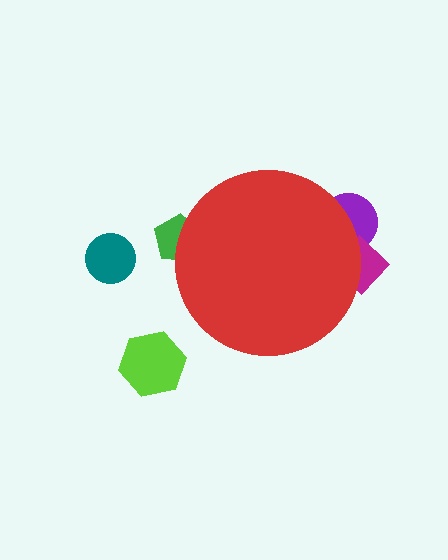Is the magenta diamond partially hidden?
Yes, the magenta diamond is partially hidden behind the red circle.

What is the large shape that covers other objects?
A red circle.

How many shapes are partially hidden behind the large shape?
3 shapes are partially hidden.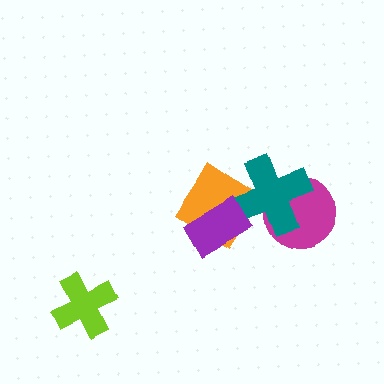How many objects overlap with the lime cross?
0 objects overlap with the lime cross.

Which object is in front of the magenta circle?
The teal cross is in front of the magenta circle.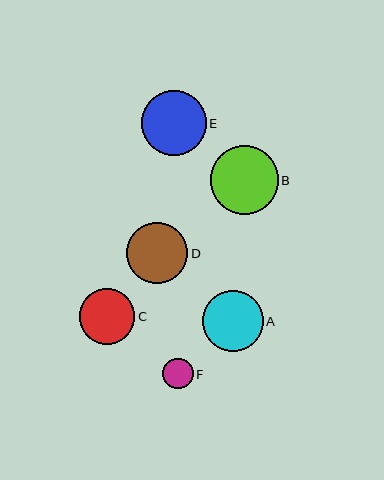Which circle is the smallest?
Circle F is the smallest with a size of approximately 31 pixels.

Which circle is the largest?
Circle B is the largest with a size of approximately 68 pixels.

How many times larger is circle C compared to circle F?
Circle C is approximately 1.8 times the size of circle F.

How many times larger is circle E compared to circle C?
Circle E is approximately 1.2 times the size of circle C.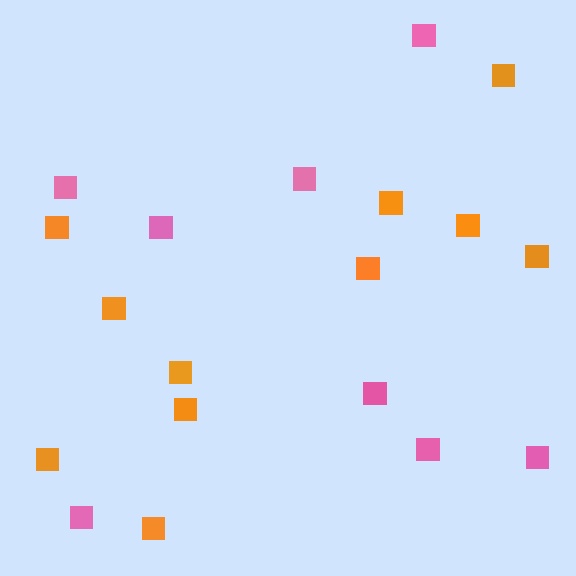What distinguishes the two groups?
There are 2 groups: one group of pink squares (8) and one group of orange squares (11).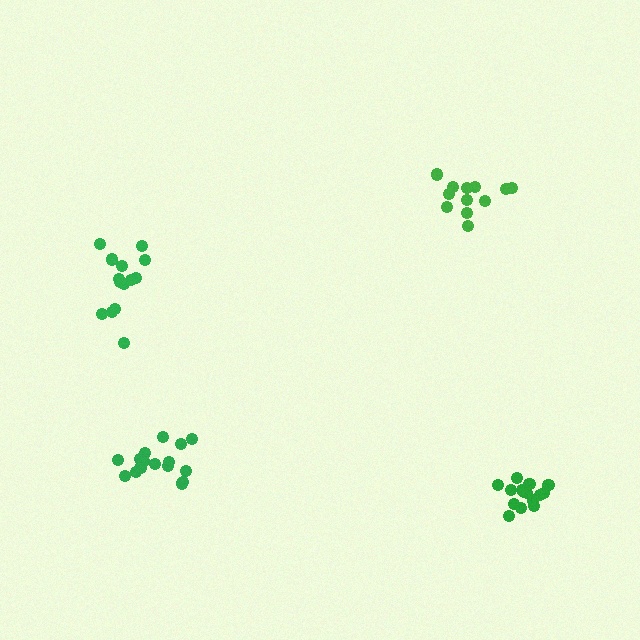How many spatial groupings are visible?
There are 4 spatial groupings.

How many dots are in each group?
Group 1: 15 dots, Group 2: 16 dots, Group 3: 12 dots, Group 4: 14 dots (57 total).